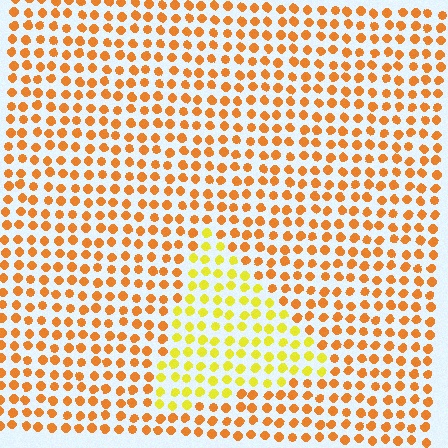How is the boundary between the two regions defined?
The boundary is defined purely by a slight shift in hue (about 34 degrees). Spacing, size, and orientation are identical on both sides.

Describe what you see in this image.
The image is filled with small orange elements in a uniform arrangement. A triangle-shaped region is visible where the elements are tinted to a slightly different hue, forming a subtle color boundary.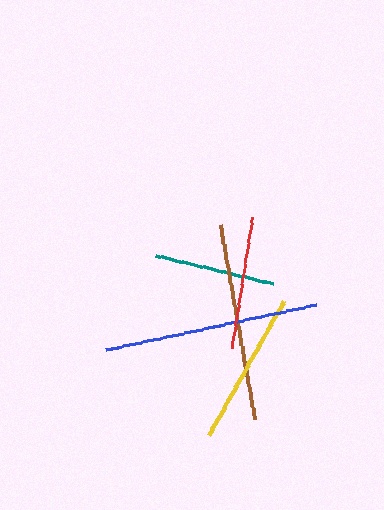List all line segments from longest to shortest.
From longest to shortest: blue, brown, yellow, red, teal.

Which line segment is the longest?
The blue line is the longest at approximately 214 pixels.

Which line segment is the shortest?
The teal line is the shortest at approximately 121 pixels.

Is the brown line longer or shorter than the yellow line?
The brown line is longer than the yellow line.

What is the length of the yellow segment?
The yellow segment is approximately 155 pixels long.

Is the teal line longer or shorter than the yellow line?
The yellow line is longer than the teal line.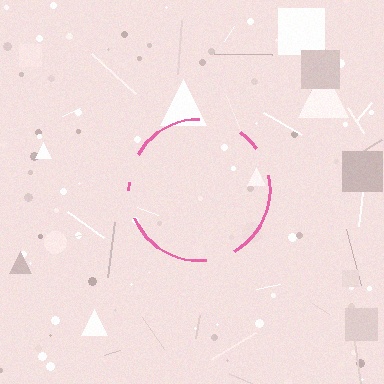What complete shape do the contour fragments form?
The contour fragments form a circle.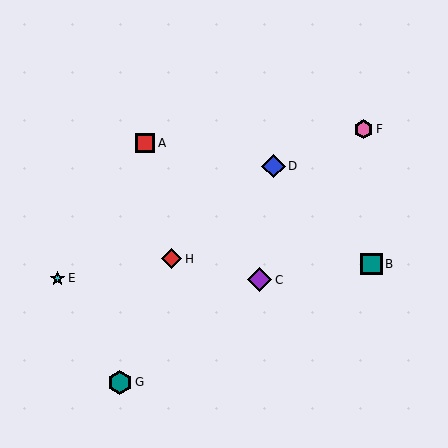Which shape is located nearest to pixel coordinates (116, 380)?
The teal hexagon (labeled G) at (120, 382) is nearest to that location.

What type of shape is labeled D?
Shape D is a blue diamond.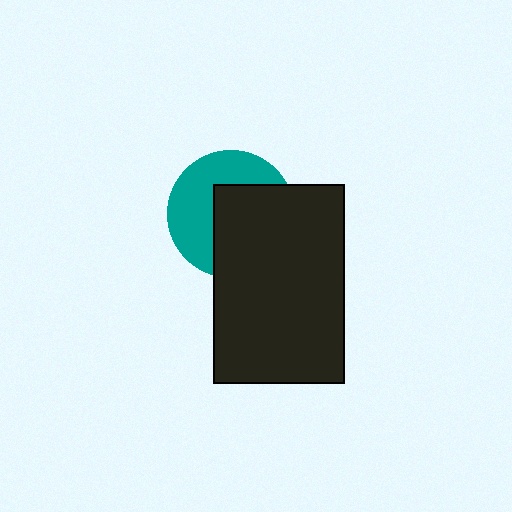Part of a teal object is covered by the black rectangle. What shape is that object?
It is a circle.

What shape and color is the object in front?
The object in front is a black rectangle.